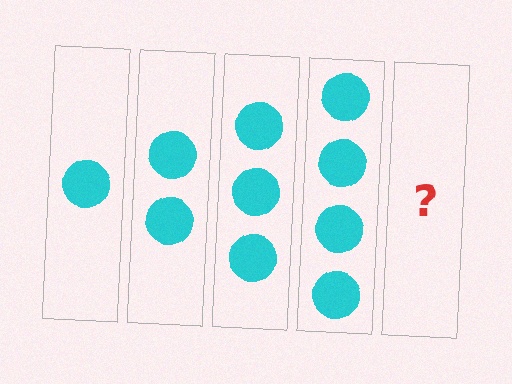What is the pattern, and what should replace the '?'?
The pattern is that each step adds one more circle. The '?' should be 5 circles.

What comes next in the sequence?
The next element should be 5 circles.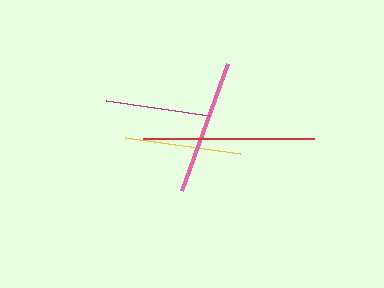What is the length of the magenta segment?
The magenta segment is approximately 104 pixels long.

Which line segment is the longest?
The red line is the longest at approximately 171 pixels.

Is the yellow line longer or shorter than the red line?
The red line is longer than the yellow line.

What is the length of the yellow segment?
The yellow segment is approximately 116 pixels long.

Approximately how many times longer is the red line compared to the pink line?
The red line is approximately 1.3 times the length of the pink line.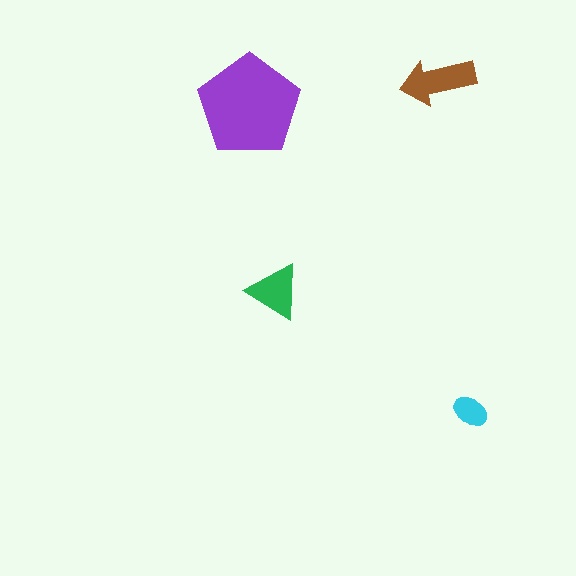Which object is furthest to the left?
The purple pentagon is leftmost.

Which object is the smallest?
The cyan ellipse.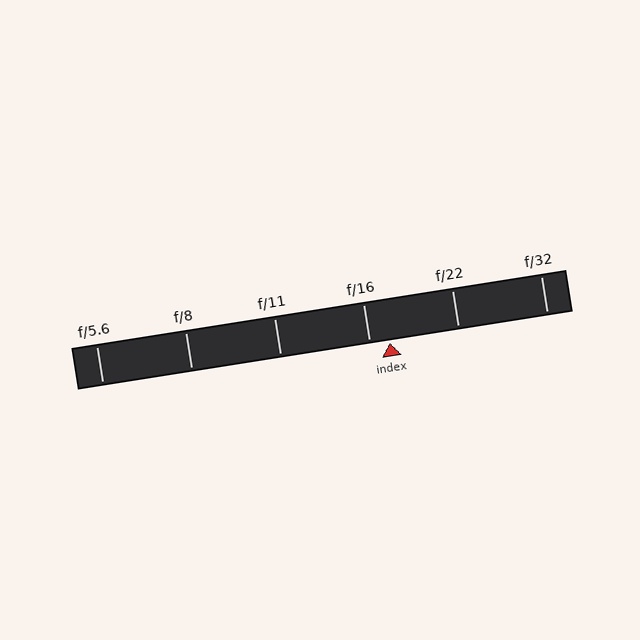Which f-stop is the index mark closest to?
The index mark is closest to f/16.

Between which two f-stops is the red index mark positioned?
The index mark is between f/16 and f/22.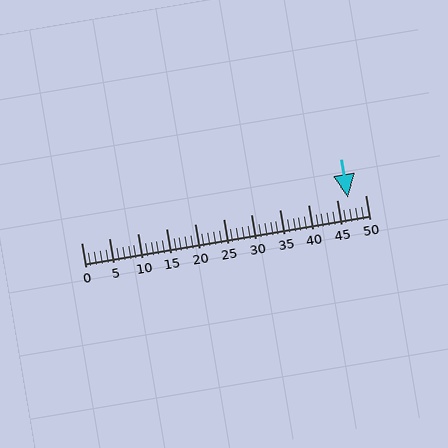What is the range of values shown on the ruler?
The ruler shows values from 0 to 50.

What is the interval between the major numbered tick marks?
The major tick marks are spaced 5 units apart.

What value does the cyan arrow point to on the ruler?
The cyan arrow points to approximately 47.